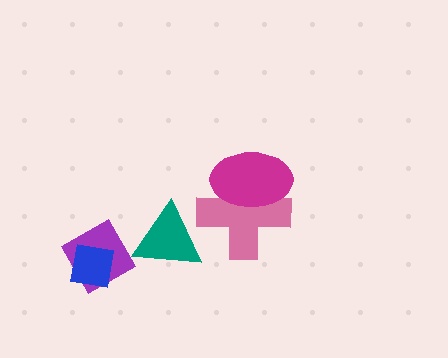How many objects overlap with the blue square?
1 object overlaps with the blue square.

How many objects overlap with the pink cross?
1 object overlaps with the pink cross.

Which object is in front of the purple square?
The blue square is in front of the purple square.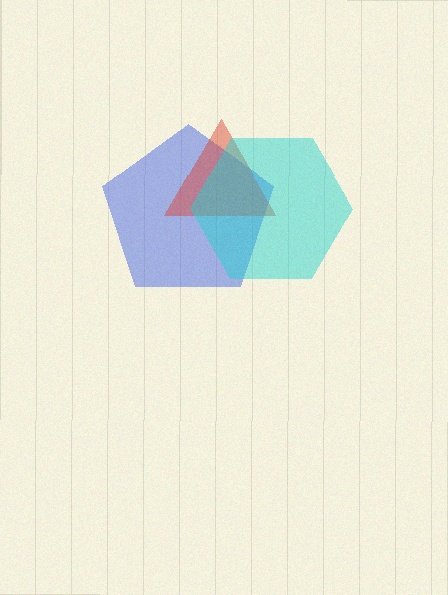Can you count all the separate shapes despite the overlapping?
Yes, there are 3 separate shapes.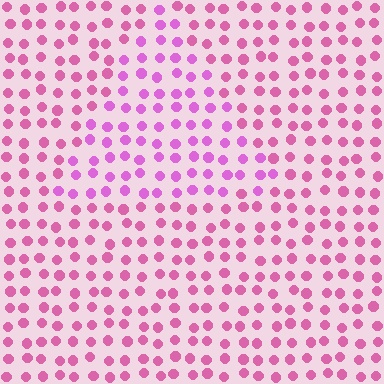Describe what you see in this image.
The image is filled with small pink elements in a uniform arrangement. A triangle-shaped region is visible where the elements are tinted to a slightly different hue, forming a subtle color boundary.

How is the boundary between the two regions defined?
The boundary is defined purely by a slight shift in hue (about 24 degrees). Spacing, size, and orientation are identical on both sides.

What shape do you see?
I see a triangle.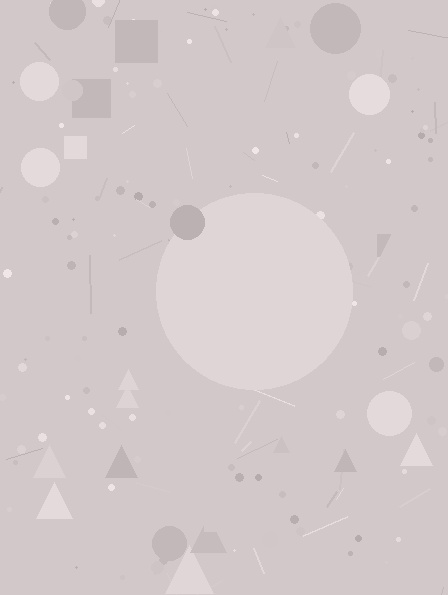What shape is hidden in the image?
A circle is hidden in the image.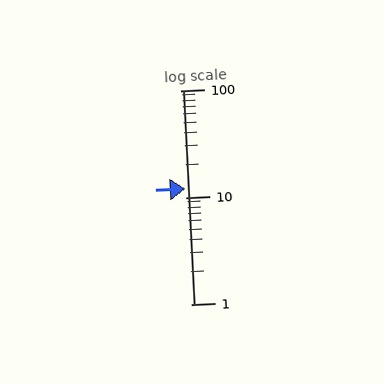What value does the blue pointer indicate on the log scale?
The pointer indicates approximately 12.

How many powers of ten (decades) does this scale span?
The scale spans 2 decades, from 1 to 100.